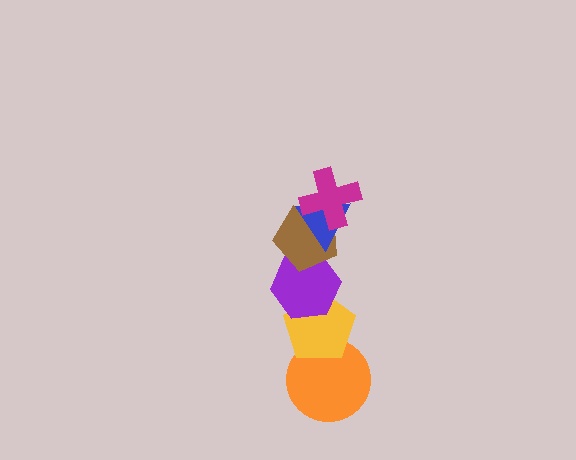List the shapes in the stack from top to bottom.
From top to bottom: the magenta cross, the blue triangle, the brown pentagon, the purple hexagon, the yellow pentagon, the orange circle.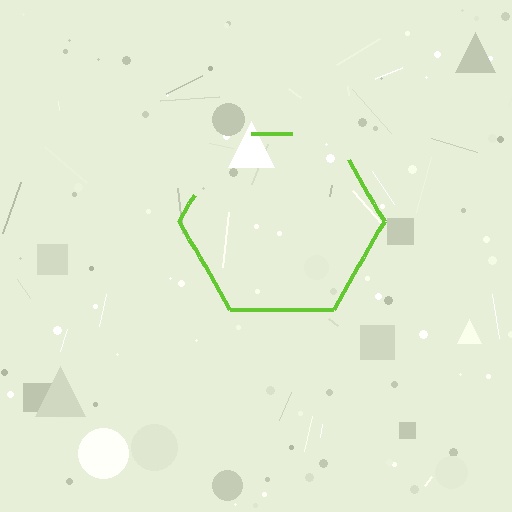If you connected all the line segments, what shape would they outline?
They would outline a hexagon.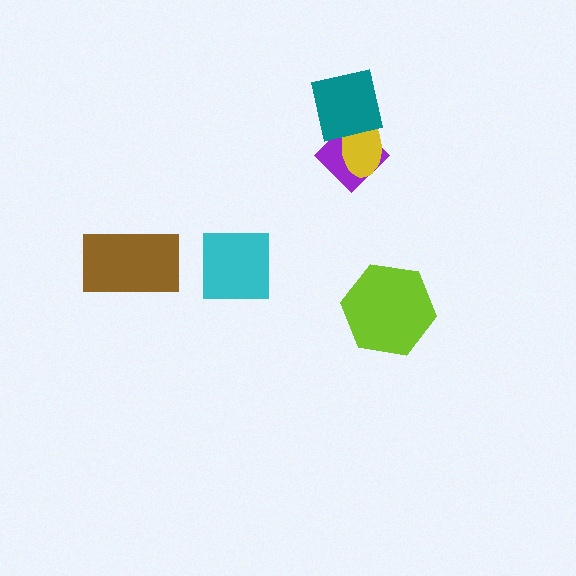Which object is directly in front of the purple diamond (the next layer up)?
The yellow ellipse is directly in front of the purple diamond.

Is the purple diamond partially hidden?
Yes, it is partially covered by another shape.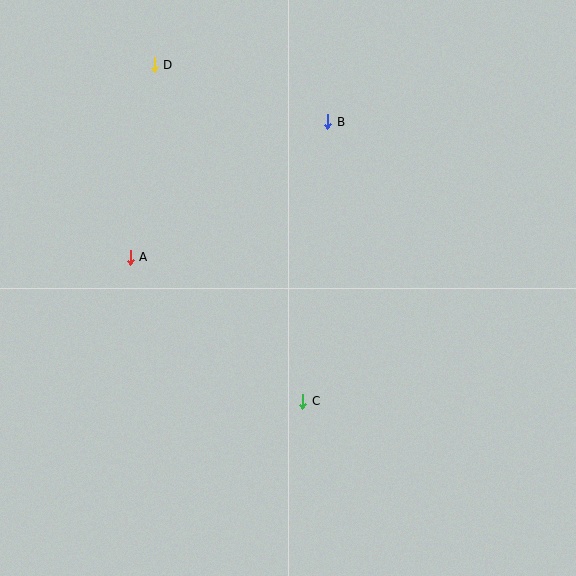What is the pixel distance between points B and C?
The distance between B and C is 281 pixels.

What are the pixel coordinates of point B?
Point B is at (328, 122).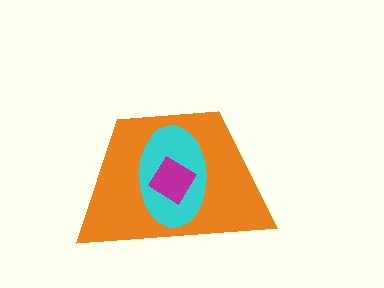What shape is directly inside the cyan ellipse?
The magenta diamond.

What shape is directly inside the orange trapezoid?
The cyan ellipse.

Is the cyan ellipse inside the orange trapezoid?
Yes.